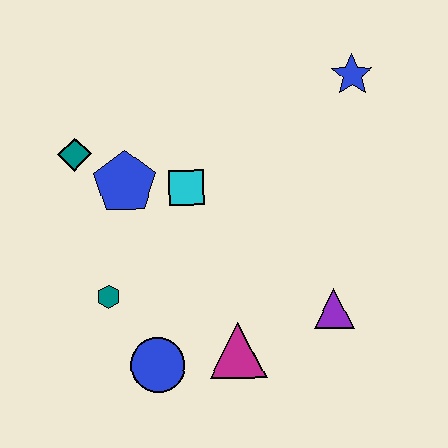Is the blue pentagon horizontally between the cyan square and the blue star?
No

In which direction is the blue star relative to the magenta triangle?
The blue star is above the magenta triangle.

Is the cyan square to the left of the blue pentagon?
No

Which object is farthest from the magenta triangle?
The blue star is farthest from the magenta triangle.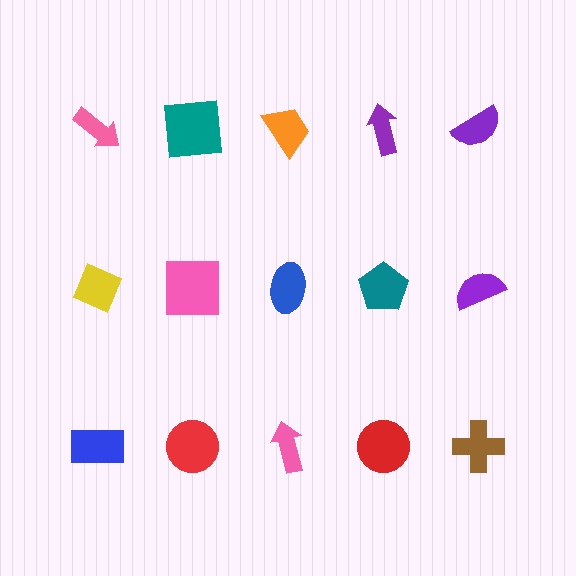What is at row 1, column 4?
A purple arrow.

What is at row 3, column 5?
A brown cross.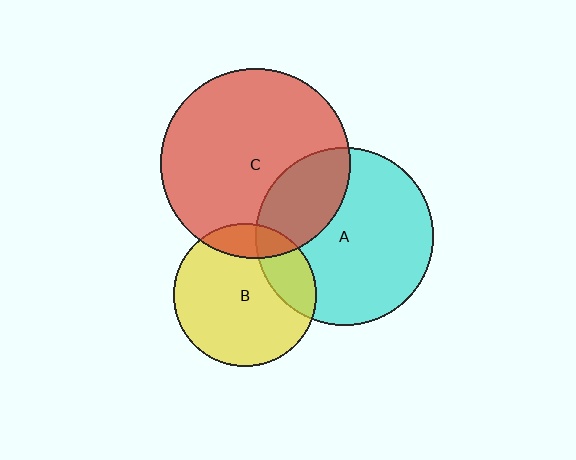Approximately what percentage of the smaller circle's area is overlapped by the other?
Approximately 30%.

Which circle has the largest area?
Circle C (red).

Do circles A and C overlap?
Yes.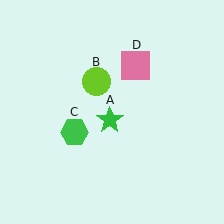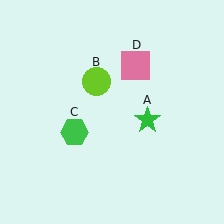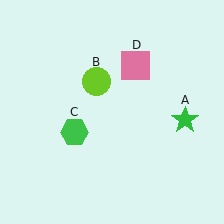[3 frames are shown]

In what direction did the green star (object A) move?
The green star (object A) moved right.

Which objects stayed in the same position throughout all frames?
Lime circle (object B) and green hexagon (object C) and pink square (object D) remained stationary.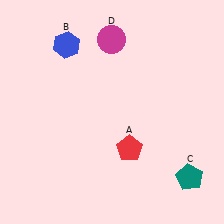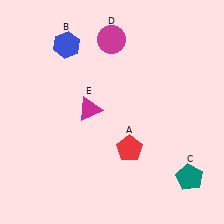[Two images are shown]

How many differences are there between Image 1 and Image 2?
There is 1 difference between the two images.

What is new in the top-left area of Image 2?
A magenta triangle (E) was added in the top-left area of Image 2.